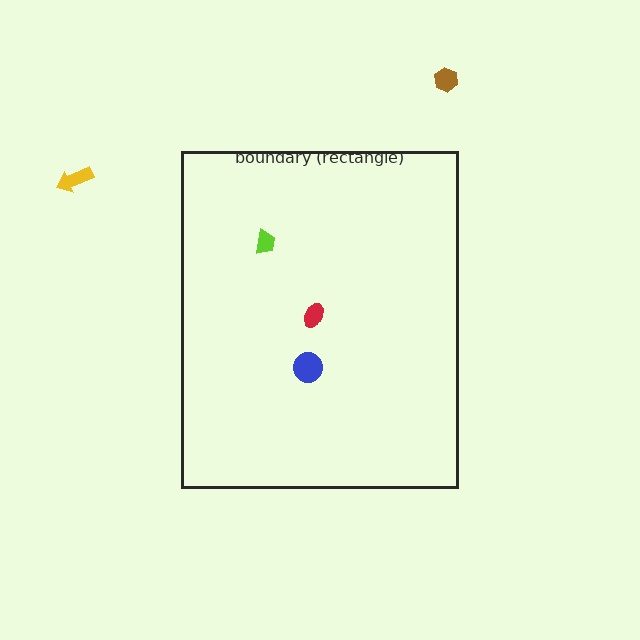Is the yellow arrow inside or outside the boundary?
Outside.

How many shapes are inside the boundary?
3 inside, 2 outside.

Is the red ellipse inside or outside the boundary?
Inside.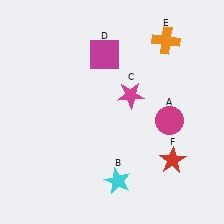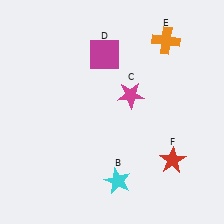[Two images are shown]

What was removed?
The magenta circle (A) was removed in Image 2.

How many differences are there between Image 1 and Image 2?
There is 1 difference between the two images.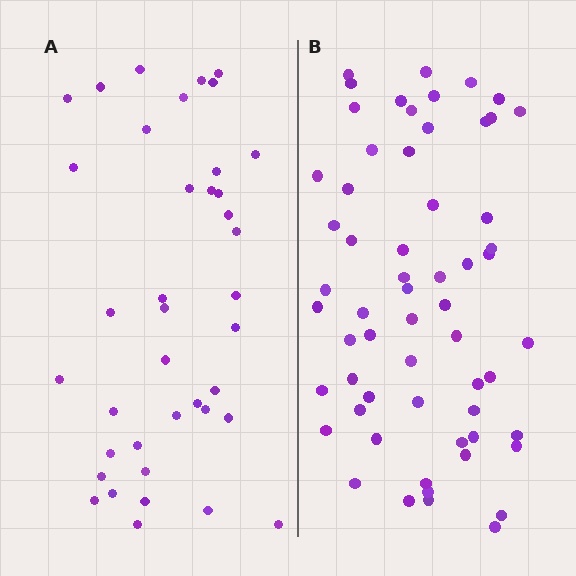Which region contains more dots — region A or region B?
Region B (the right region) has more dots.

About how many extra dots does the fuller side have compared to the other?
Region B has approximately 20 more dots than region A.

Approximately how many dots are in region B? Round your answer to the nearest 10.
About 60 dots.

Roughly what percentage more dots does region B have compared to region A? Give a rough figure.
About 55% more.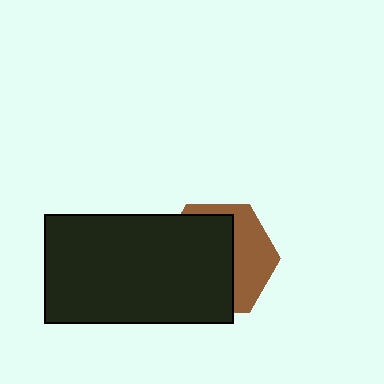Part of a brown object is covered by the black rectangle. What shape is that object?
It is a hexagon.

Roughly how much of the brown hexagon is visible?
A small part of it is visible (roughly 38%).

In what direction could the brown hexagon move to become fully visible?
The brown hexagon could move right. That would shift it out from behind the black rectangle entirely.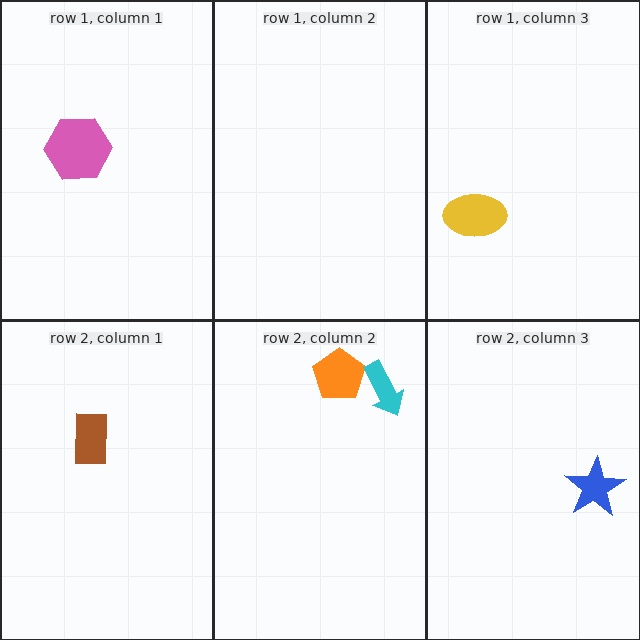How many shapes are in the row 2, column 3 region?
1.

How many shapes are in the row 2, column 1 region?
1.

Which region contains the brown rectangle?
The row 2, column 1 region.